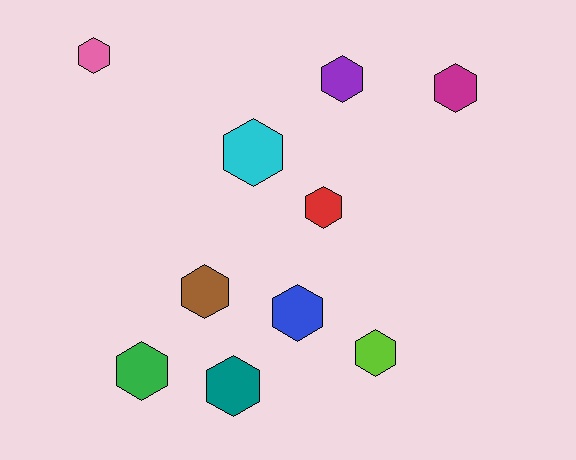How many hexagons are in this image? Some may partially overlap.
There are 10 hexagons.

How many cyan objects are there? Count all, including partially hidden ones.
There is 1 cyan object.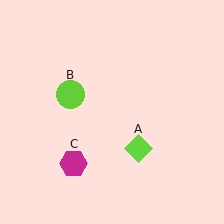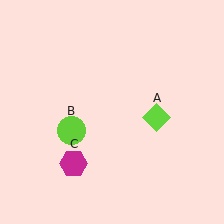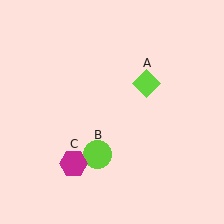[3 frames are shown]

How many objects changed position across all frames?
2 objects changed position: lime diamond (object A), lime circle (object B).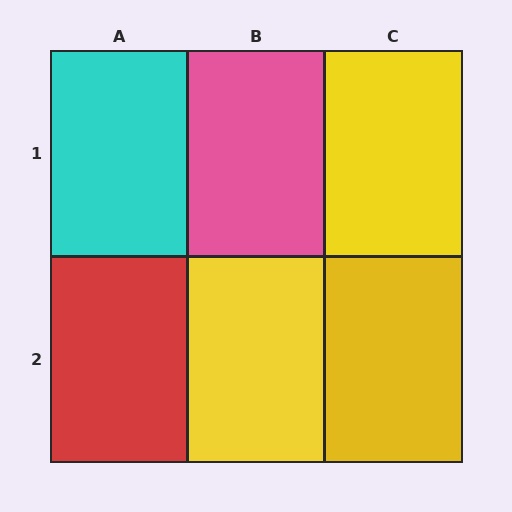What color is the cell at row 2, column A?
Red.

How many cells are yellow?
3 cells are yellow.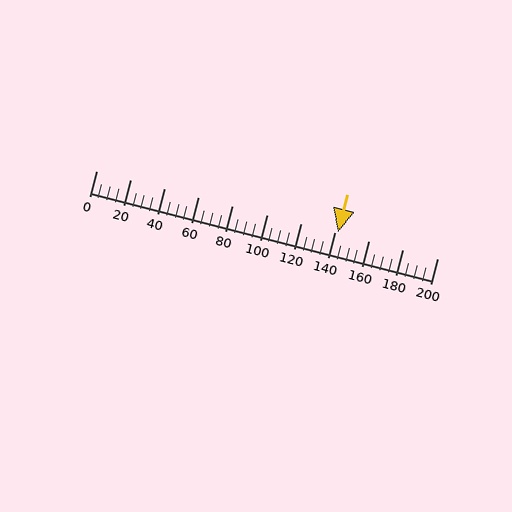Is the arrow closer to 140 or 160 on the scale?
The arrow is closer to 140.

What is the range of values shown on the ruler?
The ruler shows values from 0 to 200.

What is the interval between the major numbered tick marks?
The major tick marks are spaced 20 units apart.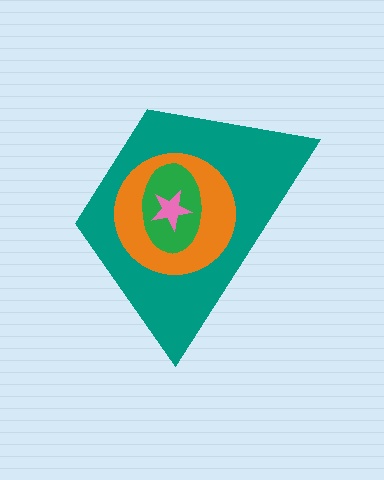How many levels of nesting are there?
4.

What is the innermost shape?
The pink star.